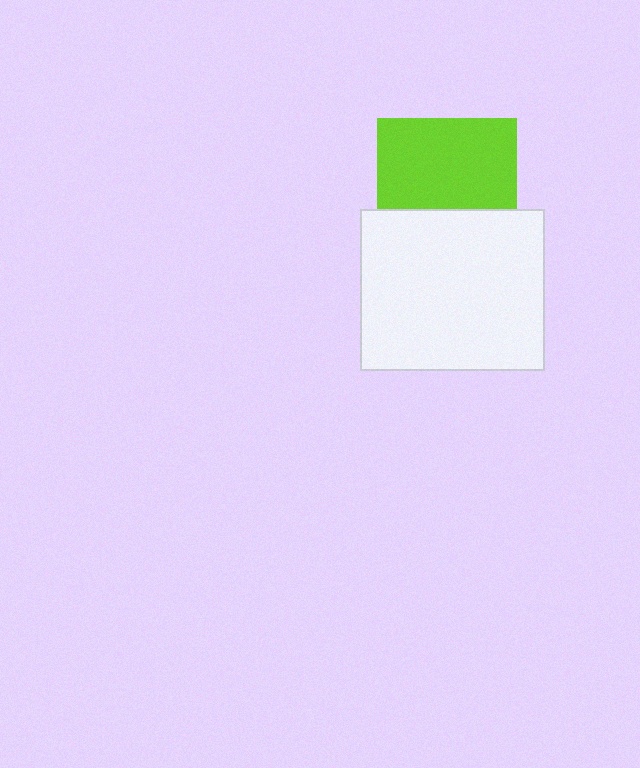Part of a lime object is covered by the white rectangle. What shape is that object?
It is a square.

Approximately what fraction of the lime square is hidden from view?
Roughly 34% of the lime square is hidden behind the white rectangle.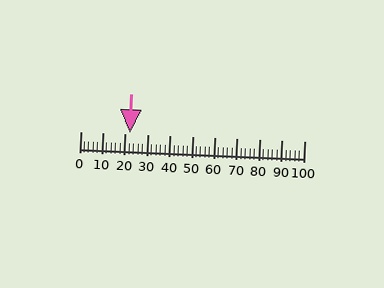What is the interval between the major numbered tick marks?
The major tick marks are spaced 10 units apart.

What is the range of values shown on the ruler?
The ruler shows values from 0 to 100.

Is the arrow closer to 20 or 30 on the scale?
The arrow is closer to 20.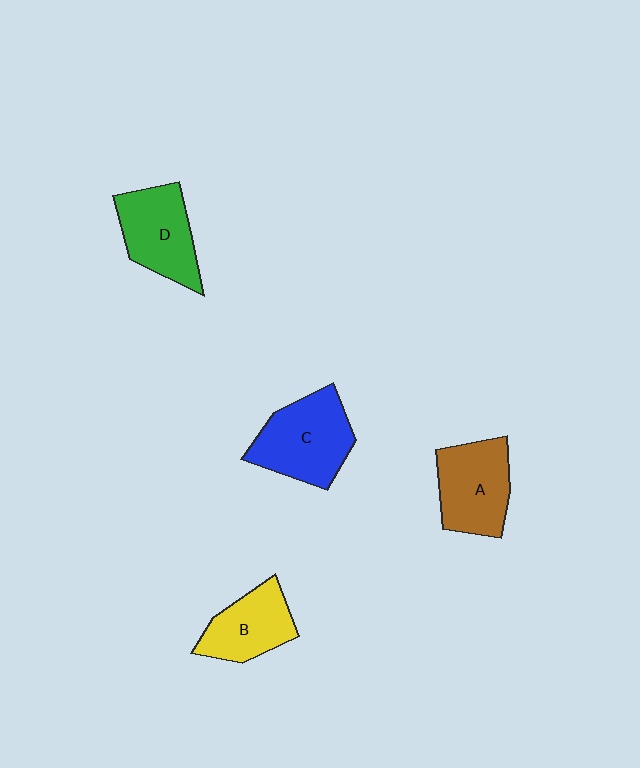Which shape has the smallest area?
Shape B (yellow).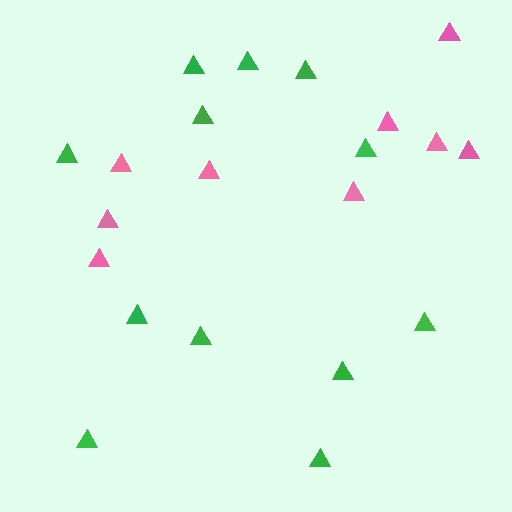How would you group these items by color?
There are 2 groups: one group of green triangles (12) and one group of pink triangles (9).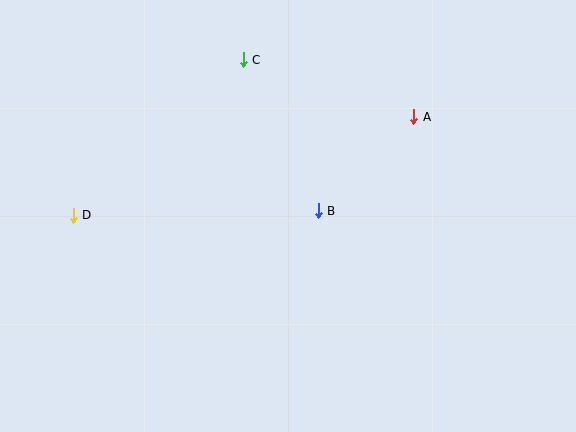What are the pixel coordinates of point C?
Point C is at (243, 60).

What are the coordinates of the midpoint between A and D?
The midpoint between A and D is at (244, 166).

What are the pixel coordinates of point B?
Point B is at (318, 211).